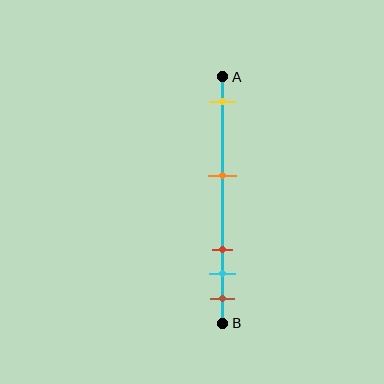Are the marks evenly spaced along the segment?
No, the marks are not evenly spaced.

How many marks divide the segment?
There are 5 marks dividing the segment.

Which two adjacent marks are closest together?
The cyan and brown marks are the closest adjacent pair.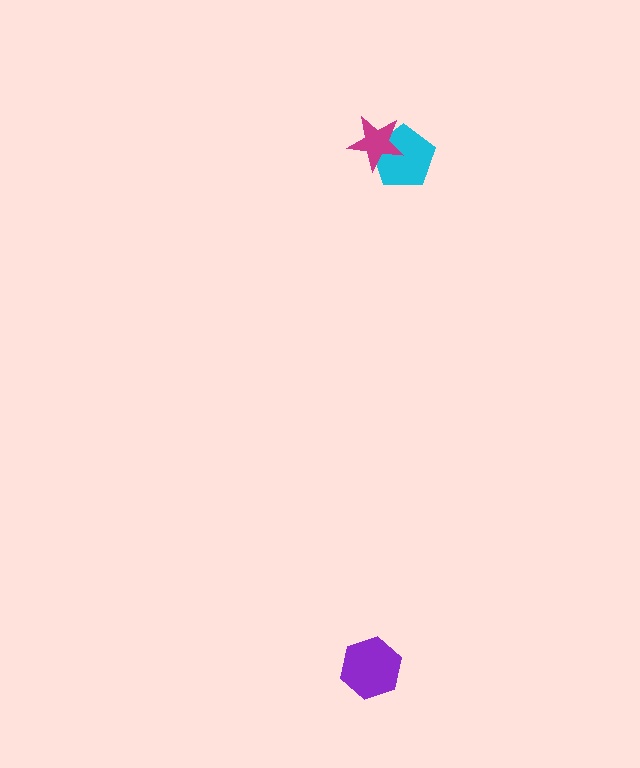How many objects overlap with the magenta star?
1 object overlaps with the magenta star.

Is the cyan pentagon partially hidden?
Yes, it is partially covered by another shape.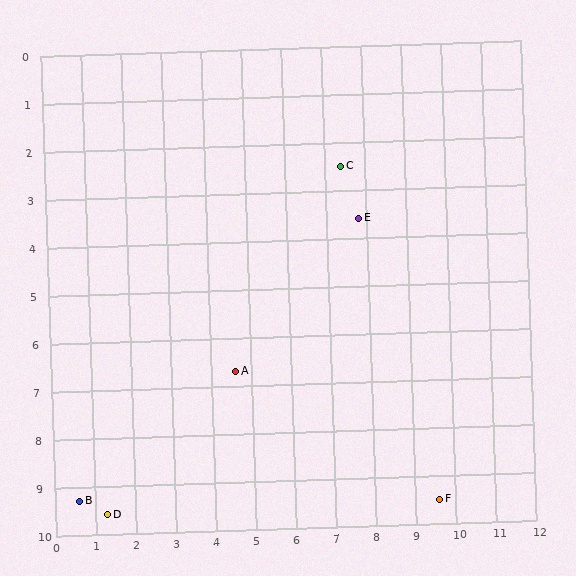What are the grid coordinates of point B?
Point B is at approximately (0.6, 9.3).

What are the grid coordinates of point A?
Point A is at approximately (4.6, 6.7).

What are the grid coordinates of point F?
Point F is at approximately (9.6, 9.5).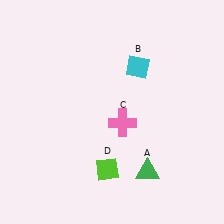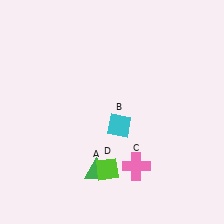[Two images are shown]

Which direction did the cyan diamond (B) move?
The cyan diamond (B) moved down.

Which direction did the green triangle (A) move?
The green triangle (A) moved left.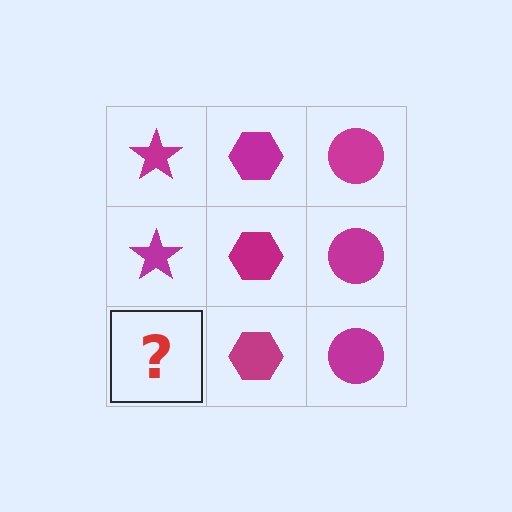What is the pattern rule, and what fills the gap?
The rule is that each column has a consistent shape. The gap should be filled with a magenta star.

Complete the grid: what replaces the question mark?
The question mark should be replaced with a magenta star.